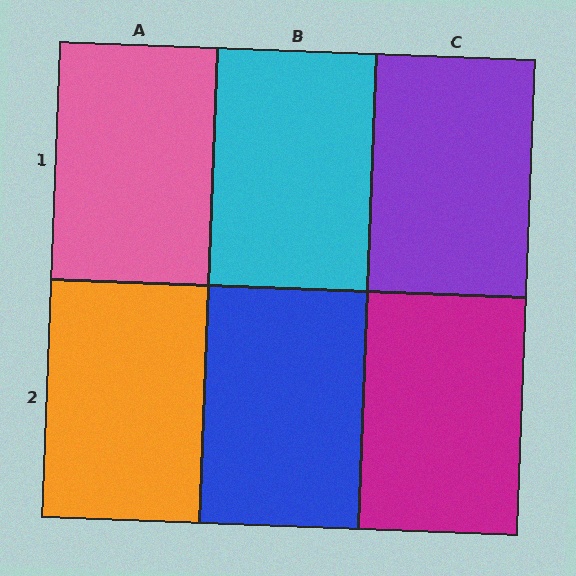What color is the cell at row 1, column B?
Cyan.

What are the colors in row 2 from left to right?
Orange, blue, magenta.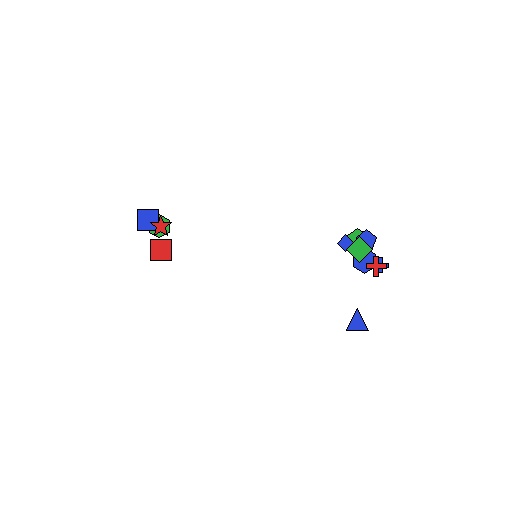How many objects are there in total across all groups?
There are 12 objects.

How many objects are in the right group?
There are 8 objects.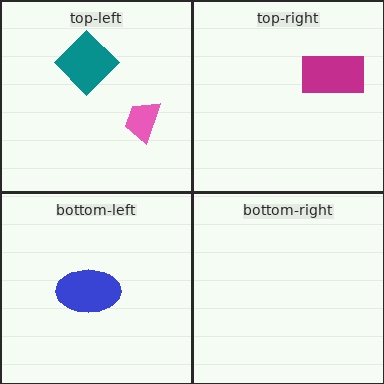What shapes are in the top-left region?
The pink trapezoid, the teal diamond.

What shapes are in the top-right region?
The magenta rectangle.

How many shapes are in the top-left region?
2.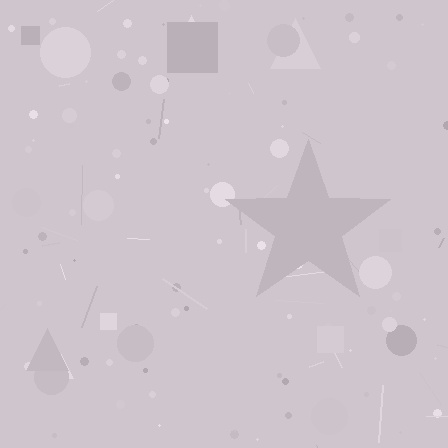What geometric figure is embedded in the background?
A star is embedded in the background.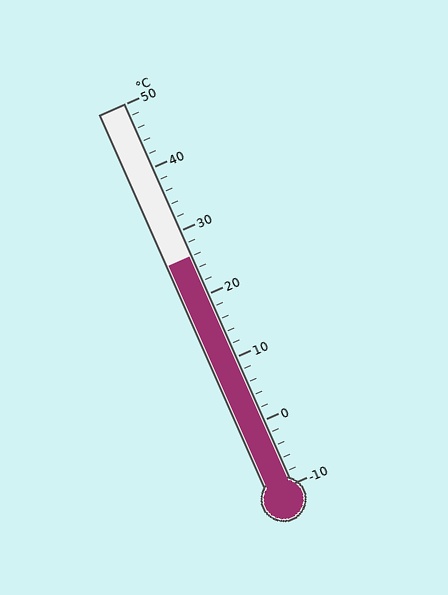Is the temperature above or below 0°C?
The temperature is above 0°C.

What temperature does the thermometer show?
The thermometer shows approximately 26°C.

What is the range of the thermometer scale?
The thermometer scale ranges from -10°C to 50°C.